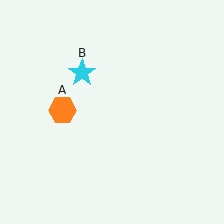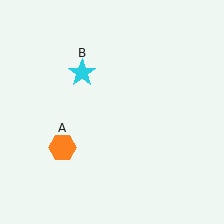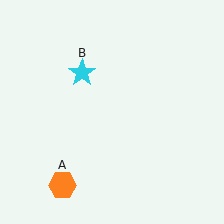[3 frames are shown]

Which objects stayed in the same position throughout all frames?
Cyan star (object B) remained stationary.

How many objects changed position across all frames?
1 object changed position: orange hexagon (object A).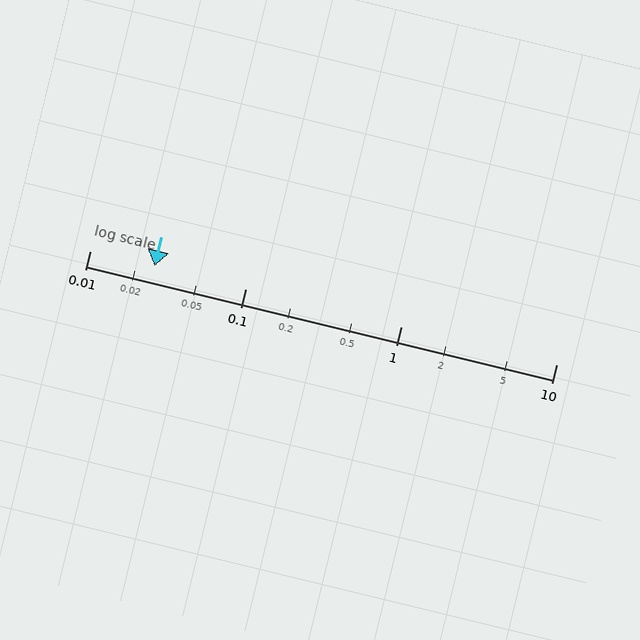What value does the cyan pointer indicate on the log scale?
The pointer indicates approximately 0.026.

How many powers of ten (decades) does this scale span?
The scale spans 3 decades, from 0.01 to 10.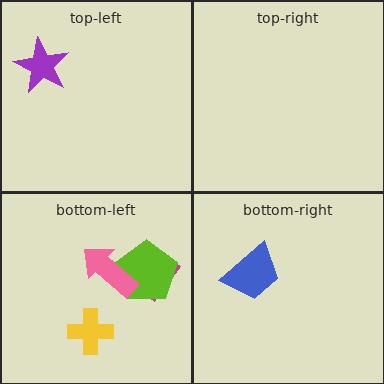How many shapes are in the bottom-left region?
4.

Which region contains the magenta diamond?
The bottom-left region.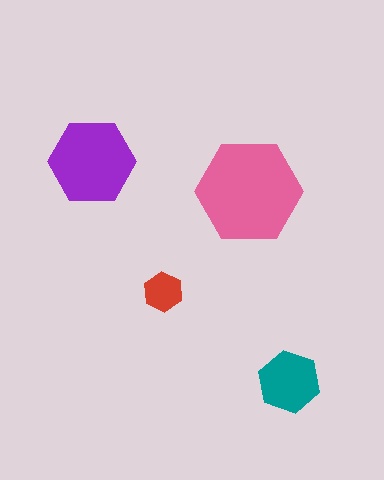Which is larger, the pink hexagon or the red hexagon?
The pink one.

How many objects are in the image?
There are 4 objects in the image.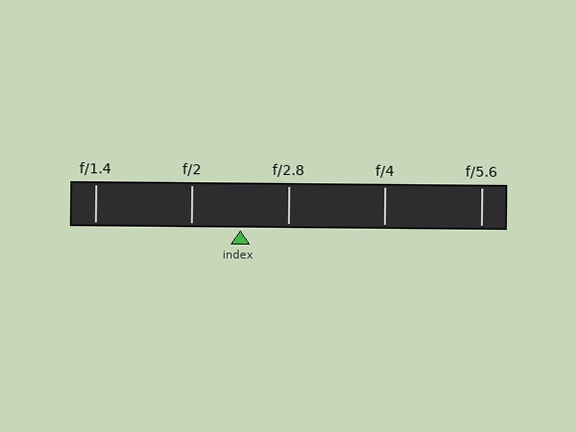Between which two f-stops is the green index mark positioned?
The index mark is between f/2 and f/2.8.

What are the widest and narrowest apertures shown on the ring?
The widest aperture shown is f/1.4 and the narrowest is f/5.6.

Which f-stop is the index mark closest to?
The index mark is closest to f/2.8.